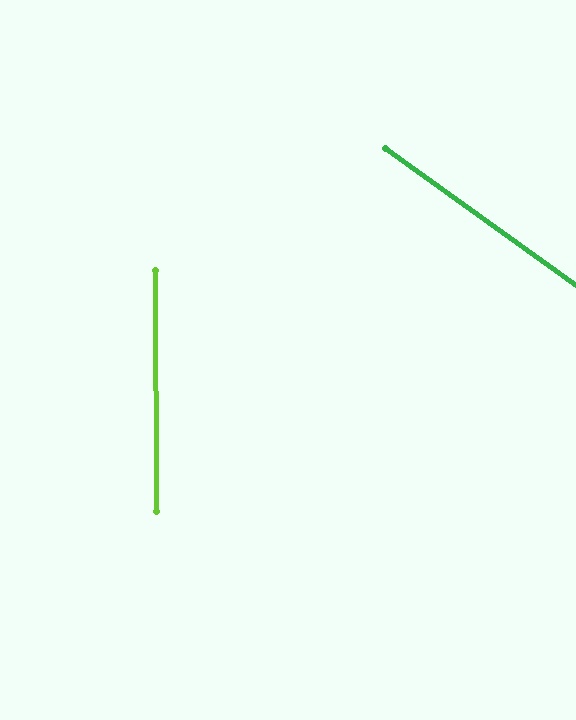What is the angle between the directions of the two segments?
Approximately 54 degrees.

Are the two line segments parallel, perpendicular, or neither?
Neither parallel nor perpendicular — they differ by about 54°.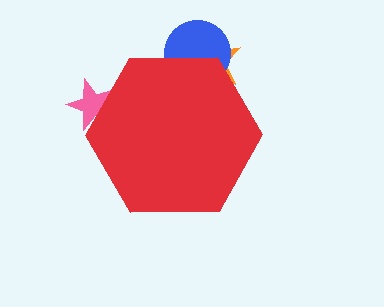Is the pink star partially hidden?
Yes, the pink star is partially hidden behind the red hexagon.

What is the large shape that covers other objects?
A red hexagon.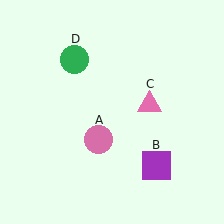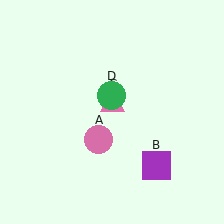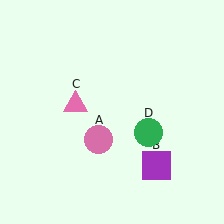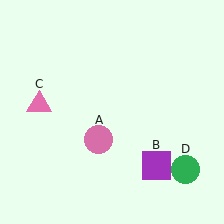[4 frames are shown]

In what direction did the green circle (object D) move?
The green circle (object D) moved down and to the right.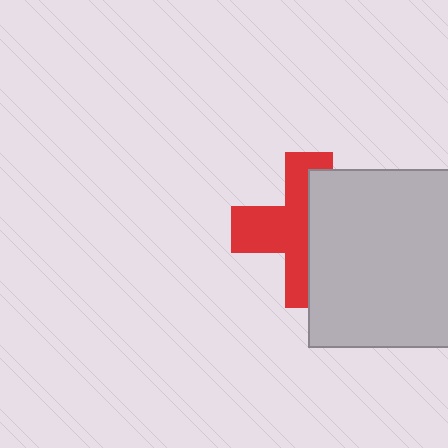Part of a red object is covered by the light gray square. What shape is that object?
It is a cross.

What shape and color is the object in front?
The object in front is a light gray square.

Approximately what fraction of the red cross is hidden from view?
Roughly 49% of the red cross is hidden behind the light gray square.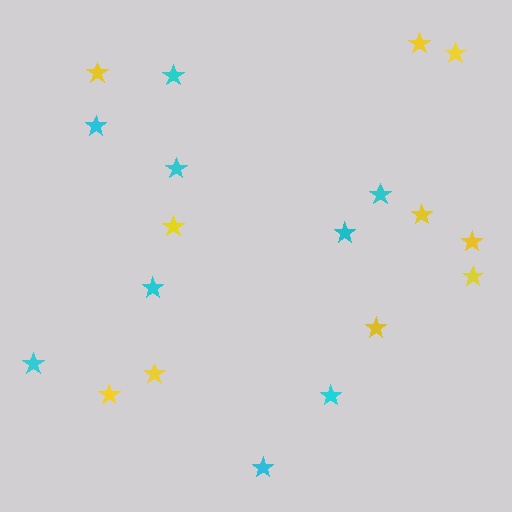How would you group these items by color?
There are 2 groups: one group of yellow stars (10) and one group of cyan stars (9).